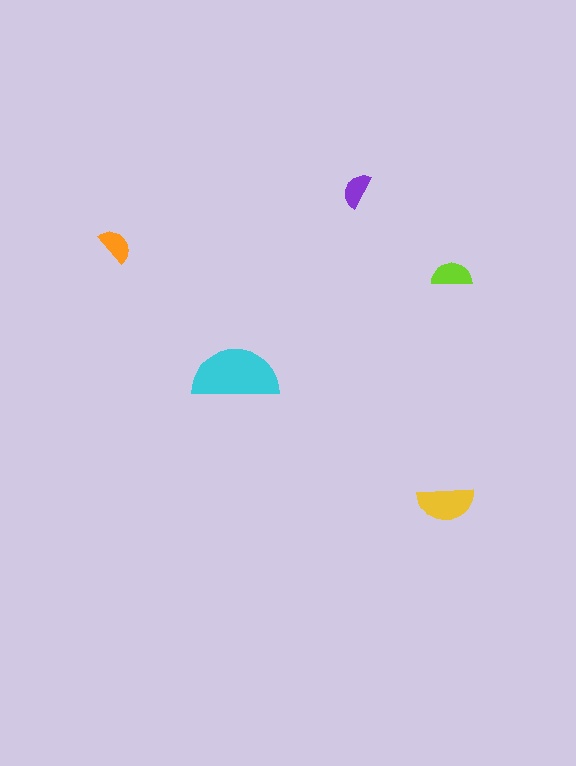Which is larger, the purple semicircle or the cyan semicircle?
The cyan one.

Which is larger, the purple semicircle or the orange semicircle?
The orange one.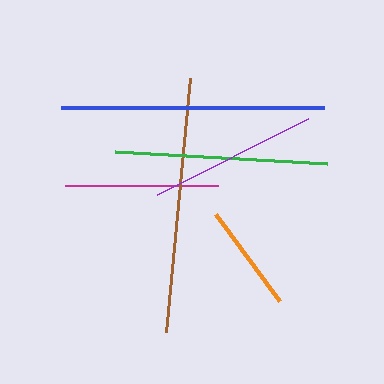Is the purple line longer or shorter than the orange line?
The purple line is longer than the orange line.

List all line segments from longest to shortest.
From longest to shortest: blue, brown, green, purple, magenta, orange.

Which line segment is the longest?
The blue line is the longest at approximately 263 pixels.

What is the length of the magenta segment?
The magenta segment is approximately 153 pixels long.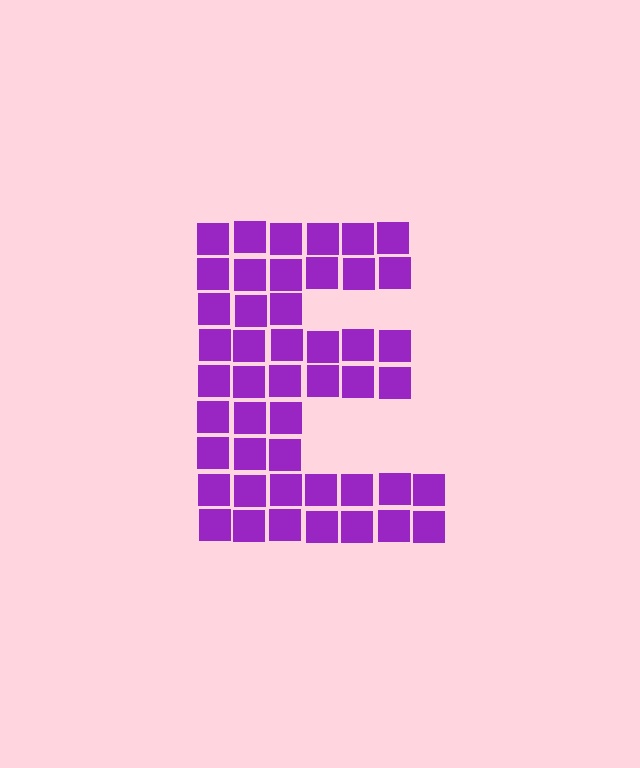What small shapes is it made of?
It is made of small squares.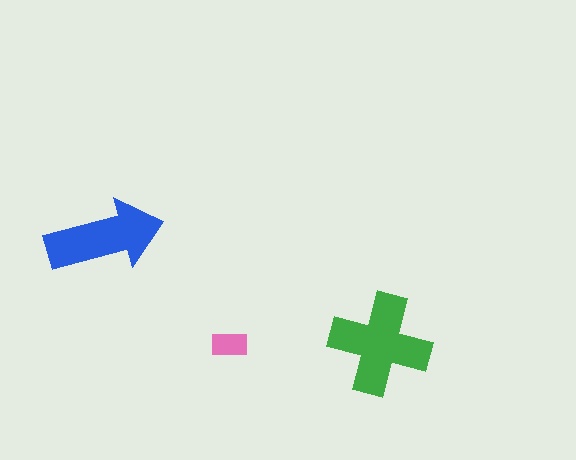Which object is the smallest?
The pink rectangle.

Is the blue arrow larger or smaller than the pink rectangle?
Larger.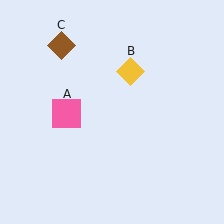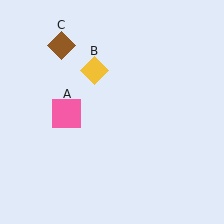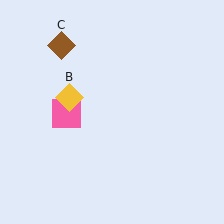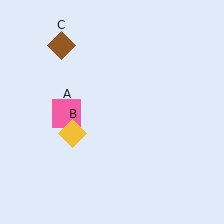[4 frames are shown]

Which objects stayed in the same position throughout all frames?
Pink square (object A) and brown diamond (object C) remained stationary.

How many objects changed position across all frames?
1 object changed position: yellow diamond (object B).